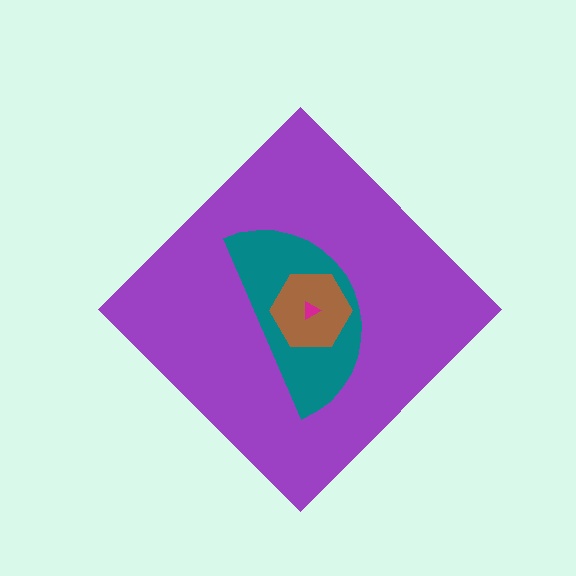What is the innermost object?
The magenta triangle.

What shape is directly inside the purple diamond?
The teal semicircle.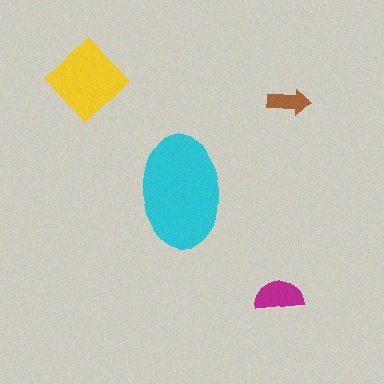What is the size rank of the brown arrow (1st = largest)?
4th.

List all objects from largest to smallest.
The cyan ellipse, the yellow diamond, the magenta semicircle, the brown arrow.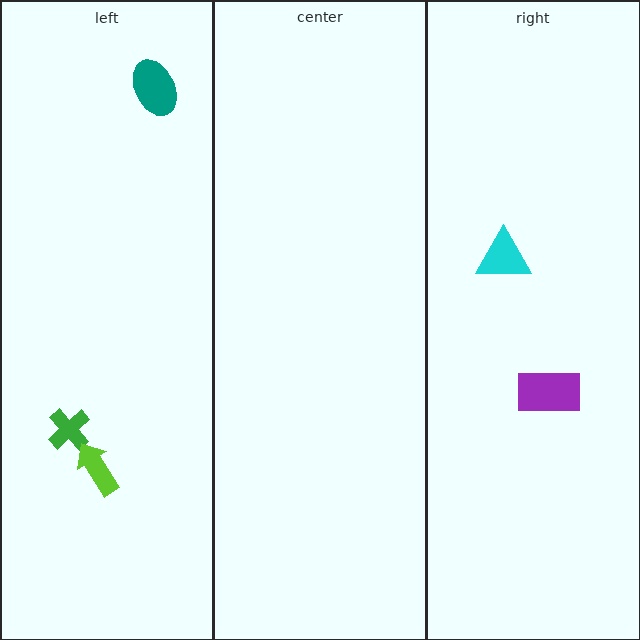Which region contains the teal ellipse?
The left region.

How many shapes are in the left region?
3.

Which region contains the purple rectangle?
The right region.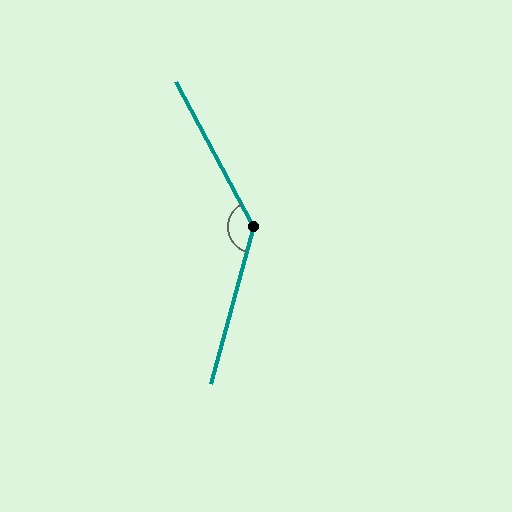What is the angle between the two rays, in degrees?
Approximately 136 degrees.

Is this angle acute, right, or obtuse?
It is obtuse.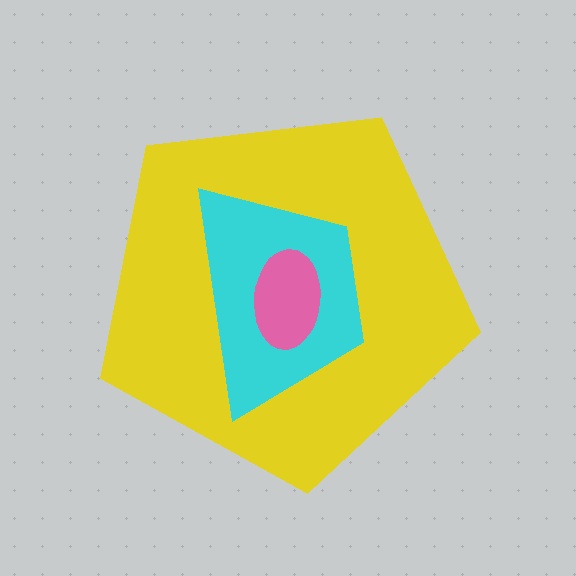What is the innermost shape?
The pink ellipse.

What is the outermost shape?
The yellow pentagon.